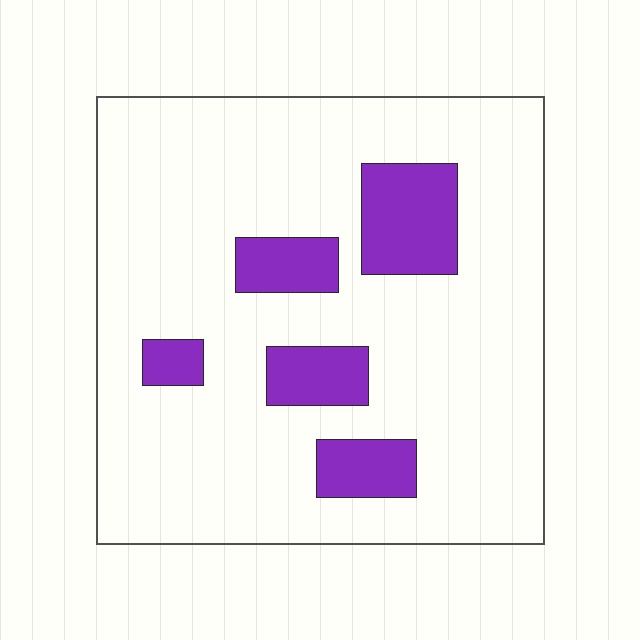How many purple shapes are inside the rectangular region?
5.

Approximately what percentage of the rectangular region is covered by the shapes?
Approximately 15%.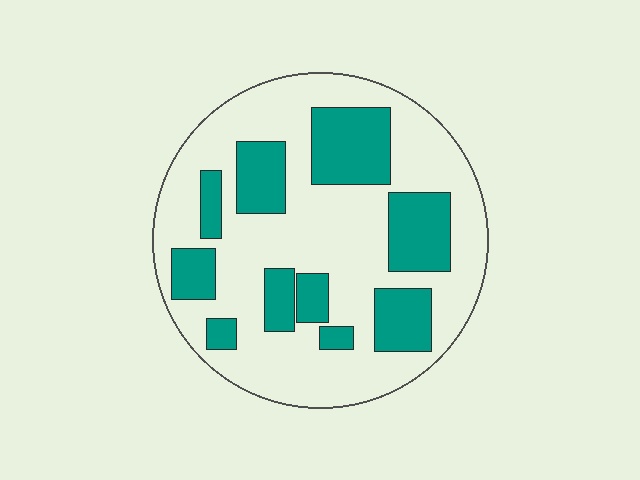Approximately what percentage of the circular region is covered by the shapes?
Approximately 30%.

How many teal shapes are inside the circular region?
10.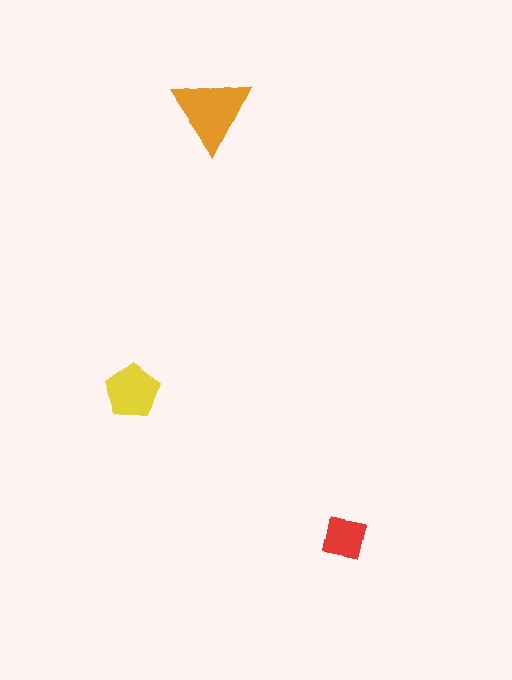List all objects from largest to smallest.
The orange triangle, the yellow pentagon, the red square.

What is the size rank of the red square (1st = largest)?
3rd.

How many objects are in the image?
There are 3 objects in the image.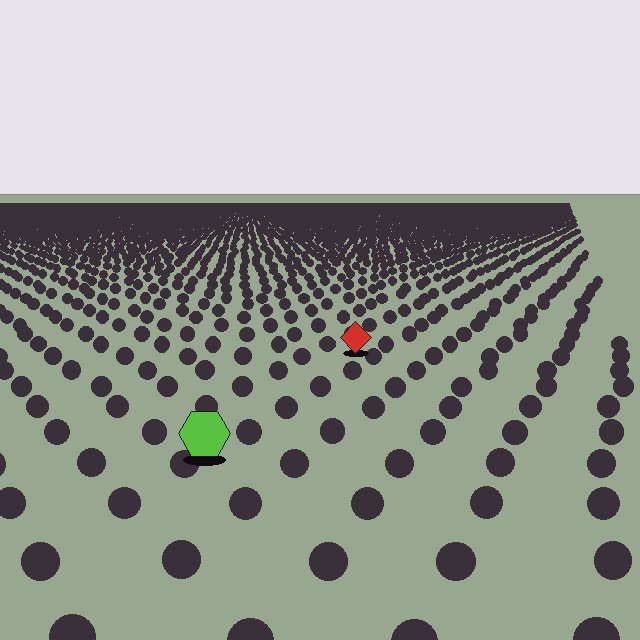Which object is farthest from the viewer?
The red diamond is farthest from the viewer. It appears smaller and the ground texture around it is denser.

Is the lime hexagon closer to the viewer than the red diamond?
Yes. The lime hexagon is closer — you can tell from the texture gradient: the ground texture is coarser near it.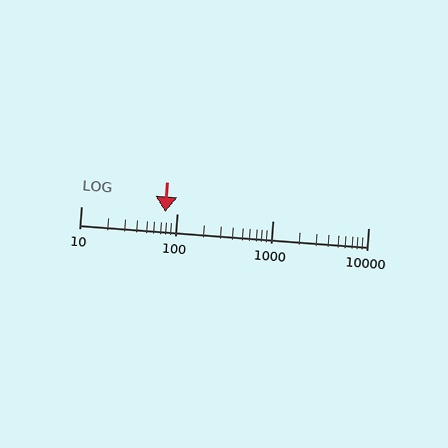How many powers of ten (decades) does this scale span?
The scale spans 3 decades, from 10 to 10000.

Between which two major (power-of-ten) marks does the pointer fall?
The pointer is between 10 and 100.